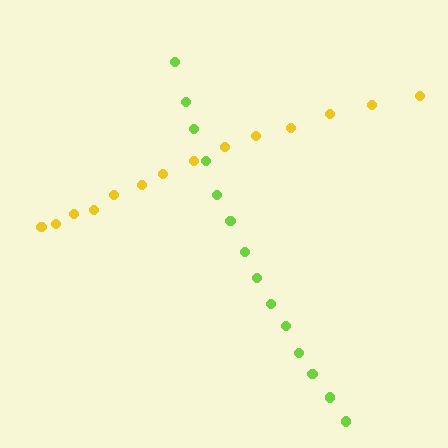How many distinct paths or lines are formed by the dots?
There are 2 distinct paths.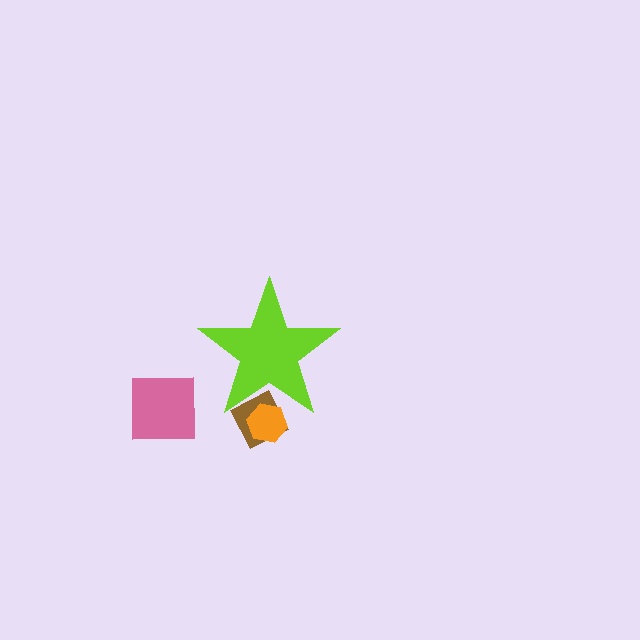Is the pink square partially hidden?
No, the pink square is fully visible.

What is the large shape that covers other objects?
A lime star.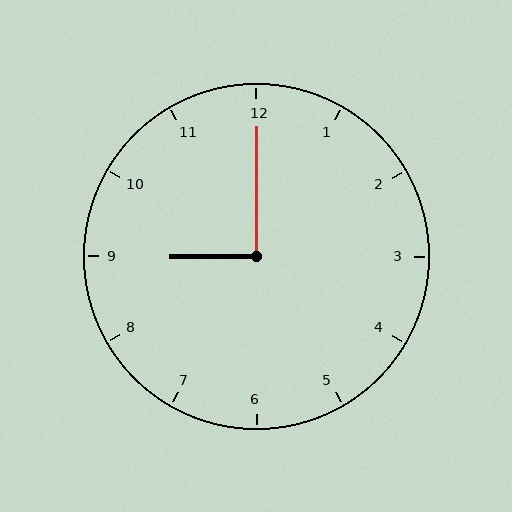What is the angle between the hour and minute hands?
Approximately 90 degrees.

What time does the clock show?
9:00.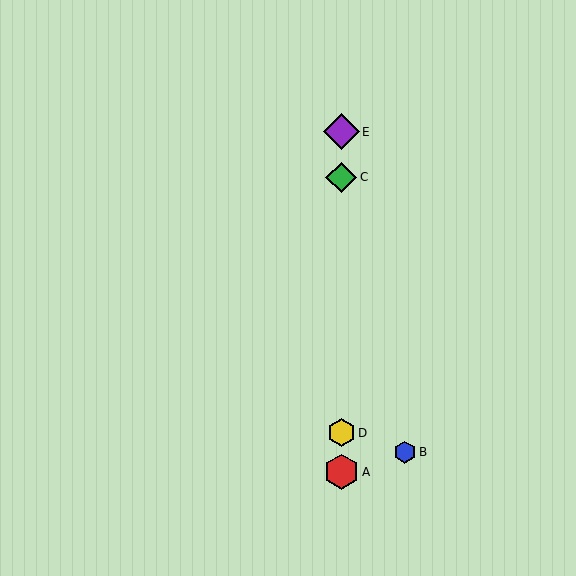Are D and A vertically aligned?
Yes, both are at x≈341.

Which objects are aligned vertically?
Objects A, C, D, E are aligned vertically.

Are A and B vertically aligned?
No, A is at x≈341 and B is at x≈405.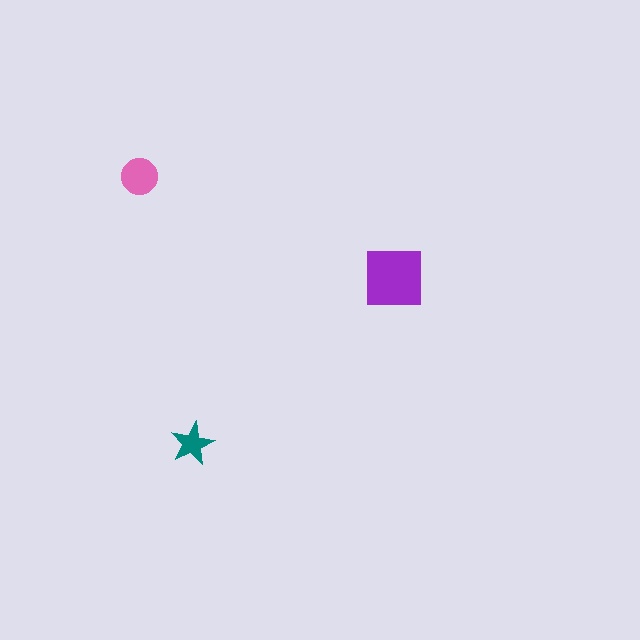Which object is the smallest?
The teal star.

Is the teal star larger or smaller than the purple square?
Smaller.